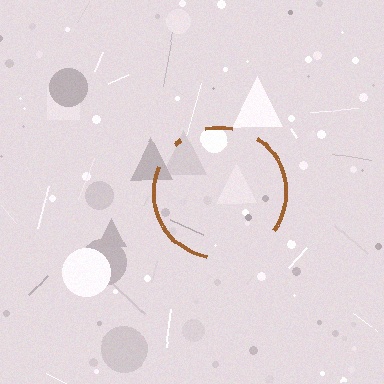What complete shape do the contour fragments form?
The contour fragments form a circle.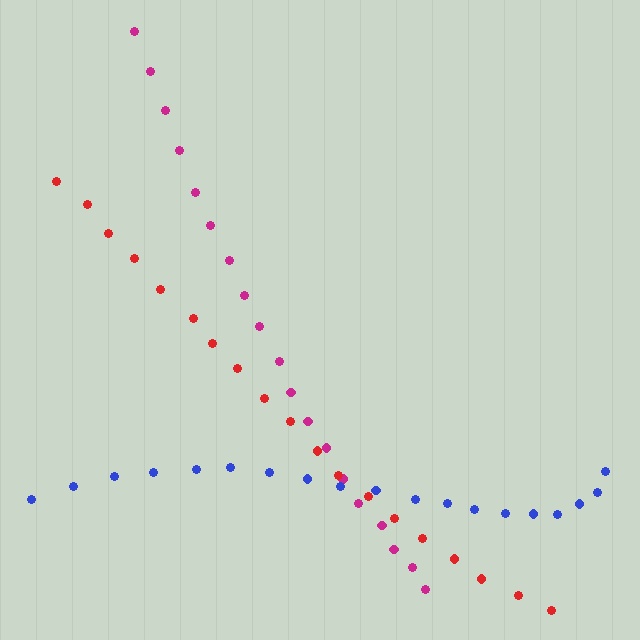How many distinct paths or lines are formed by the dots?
There are 3 distinct paths.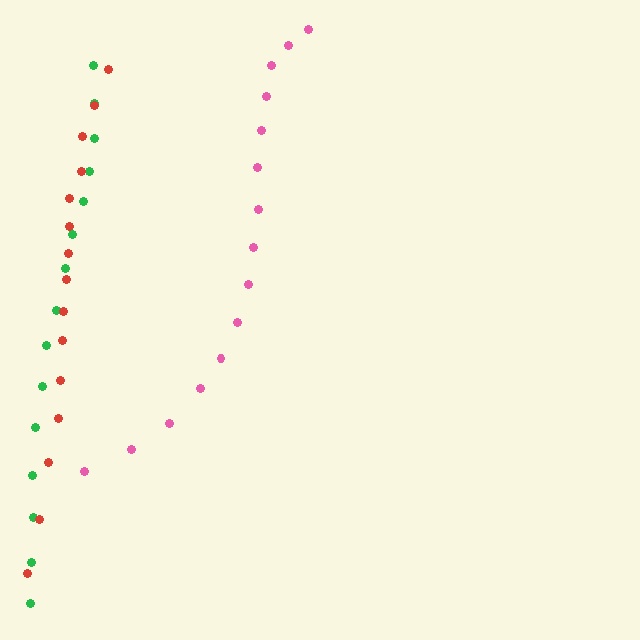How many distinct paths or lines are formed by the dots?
There are 3 distinct paths.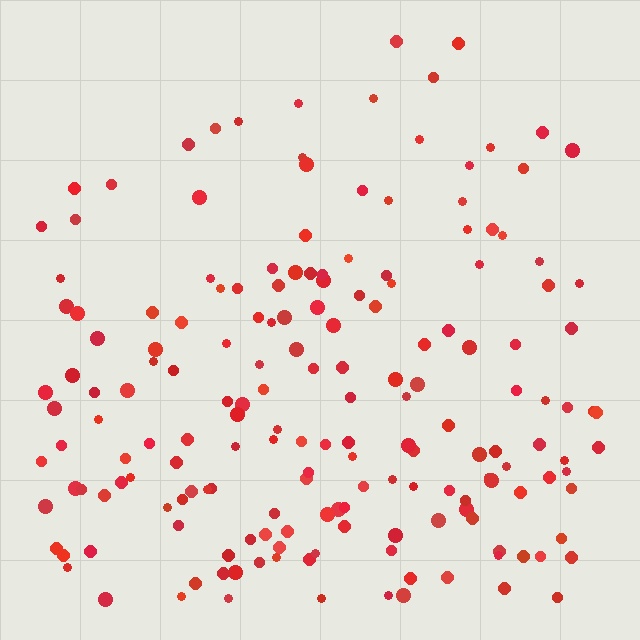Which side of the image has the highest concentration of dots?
The bottom.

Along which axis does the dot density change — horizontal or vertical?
Vertical.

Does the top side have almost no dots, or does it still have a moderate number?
Still a moderate number, just noticeably fewer than the bottom.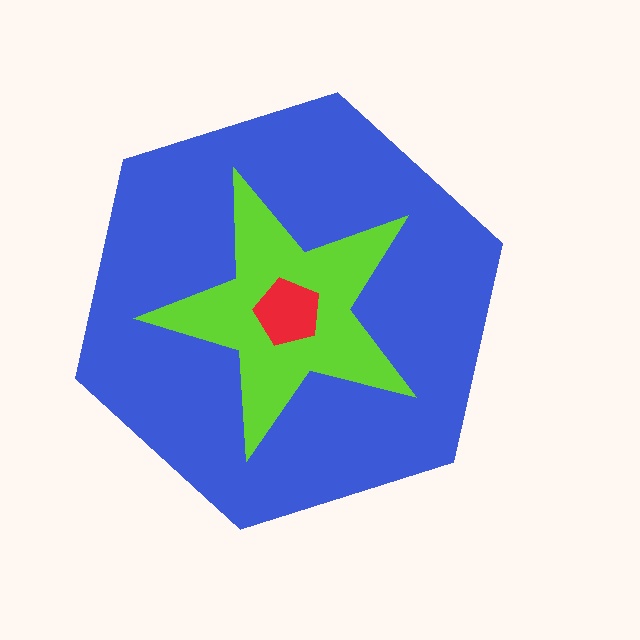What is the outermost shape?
The blue hexagon.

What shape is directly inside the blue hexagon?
The lime star.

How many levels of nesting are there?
3.